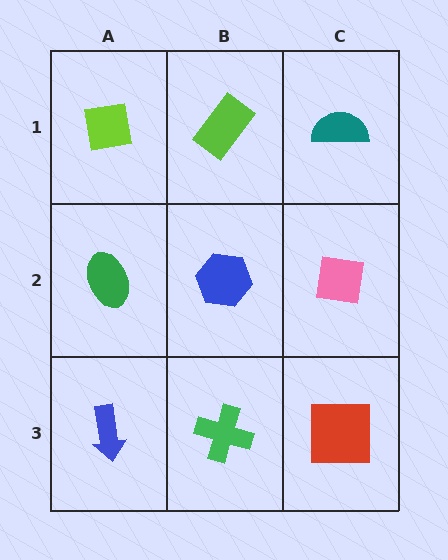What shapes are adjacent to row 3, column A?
A green ellipse (row 2, column A), a green cross (row 3, column B).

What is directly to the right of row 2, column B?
A pink square.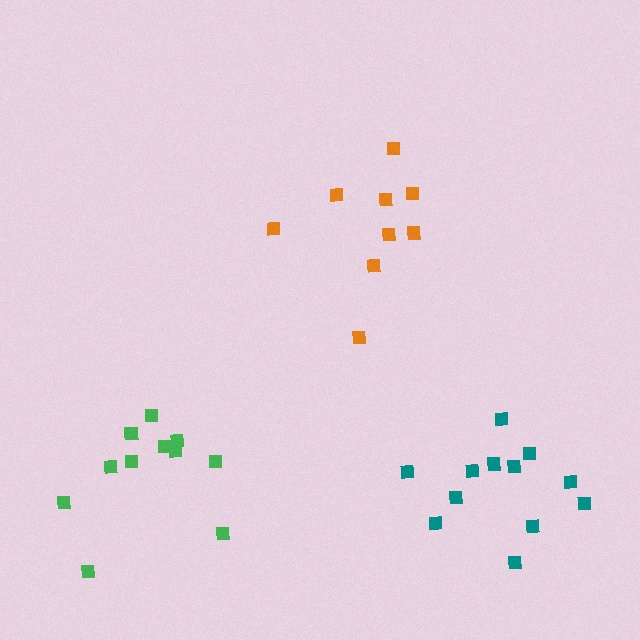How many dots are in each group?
Group 1: 9 dots, Group 2: 11 dots, Group 3: 12 dots (32 total).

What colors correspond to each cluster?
The clusters are colored: orange, green, teal.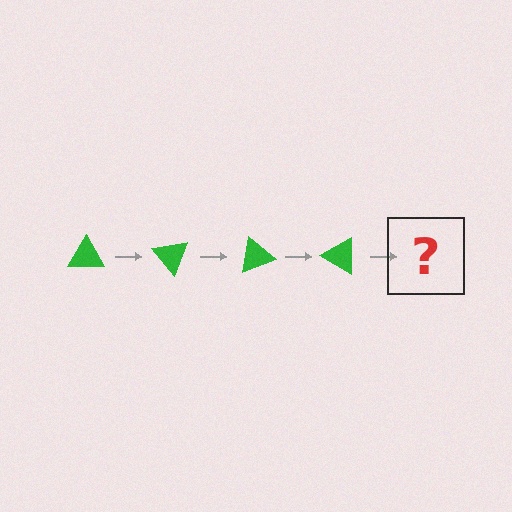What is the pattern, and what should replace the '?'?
The pattern is that the triangle rotates 50 degrees each step. The '?' should be a green triangle rotated 200 degrees.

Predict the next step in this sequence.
The next step is a green triangle rotated 200 degrees.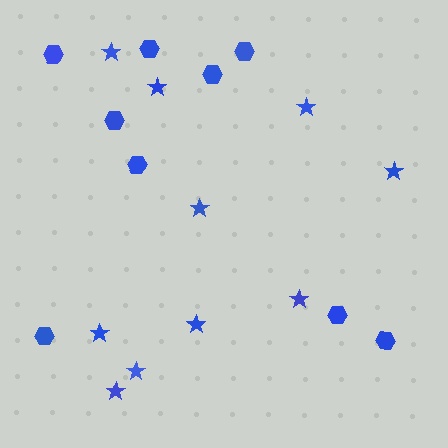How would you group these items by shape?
There are 2 groups: one group of hexagons (9) and one group of stars (10).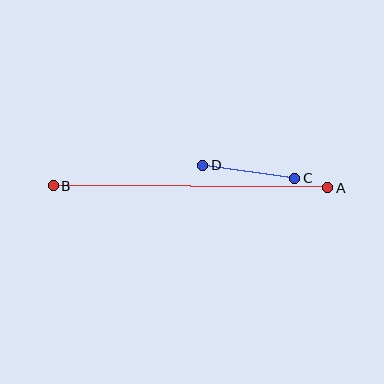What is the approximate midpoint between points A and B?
The midpoint is at approximately (190, 187) pixels.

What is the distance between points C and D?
The distance is approximately 93 pixels.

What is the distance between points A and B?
The distance is approximately 274 pixels.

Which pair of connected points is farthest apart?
Points A and B are farthest apart.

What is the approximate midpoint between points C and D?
The midpoint is at approximately (249, 172) pixels.